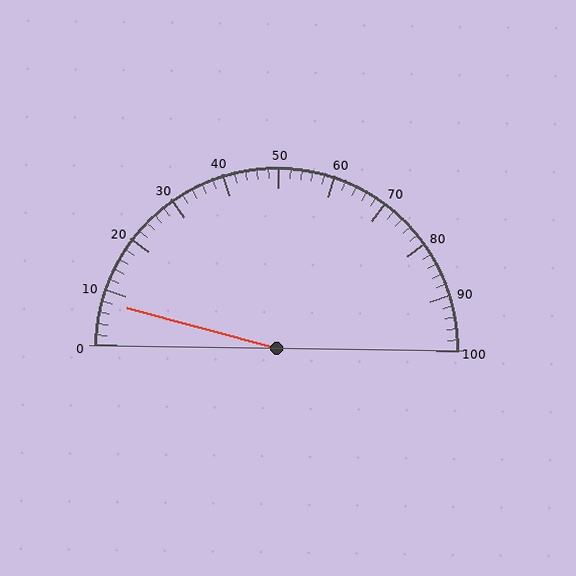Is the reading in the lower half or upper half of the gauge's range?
The reading is in the lower half of the range (0 to 100).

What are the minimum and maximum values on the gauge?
The gauge ranges from 0 to 100.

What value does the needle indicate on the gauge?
The needle indicates approximately 8.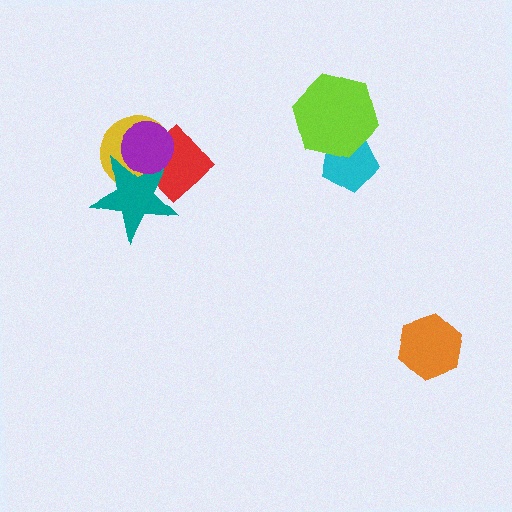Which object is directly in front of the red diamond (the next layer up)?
The teal star is directly in front of the red diamond.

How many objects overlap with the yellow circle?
3 objects overlap with the yellow circle.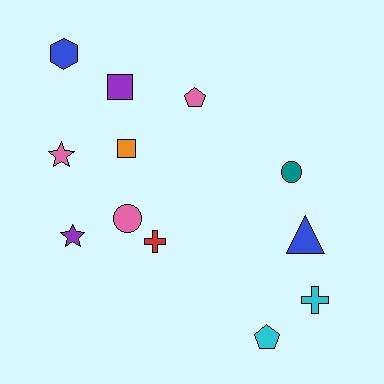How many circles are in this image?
There are 2 circles.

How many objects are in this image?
There are 12 objects.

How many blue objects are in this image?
There are 2 blue objects.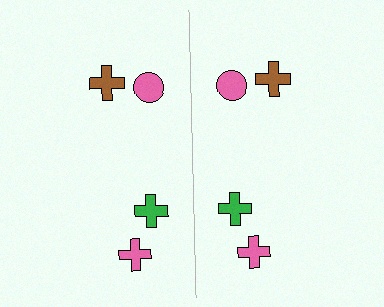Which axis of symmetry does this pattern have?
The pattern has a vertical axis of symmetry running through the center of the image.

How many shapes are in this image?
There are 8 shapes in this image.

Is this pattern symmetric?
Yes, this pattern has bilateral (reflection) symmetry.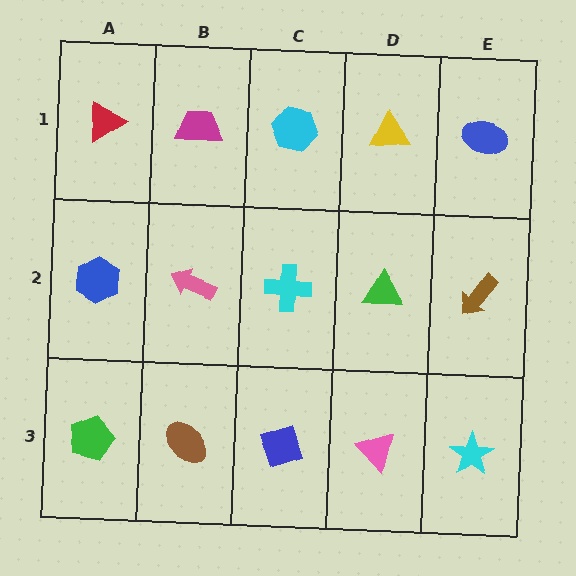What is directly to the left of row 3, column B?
A green pentagon.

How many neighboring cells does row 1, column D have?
3.